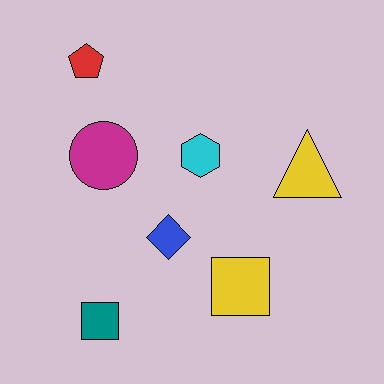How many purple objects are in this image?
There are no purple objects.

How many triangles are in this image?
There is 1 triangle.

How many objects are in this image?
There are 7 objects.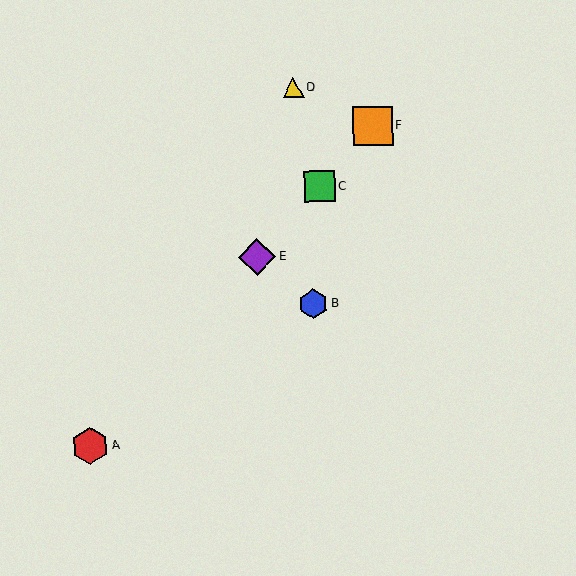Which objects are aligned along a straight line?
Objects A, C, E, F are aligned along a straight line.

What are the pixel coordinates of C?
Object C is at (320, 186).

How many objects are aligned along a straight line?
4 objects (A, C, E, F) are aligned along a straight line.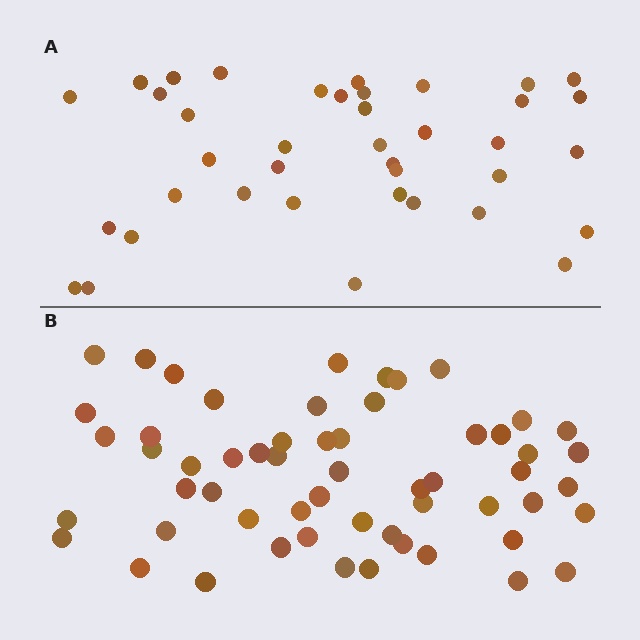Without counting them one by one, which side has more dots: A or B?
Region B (the bottom region) has more dots.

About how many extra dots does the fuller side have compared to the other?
Region B has approximately 20 more dots than region A.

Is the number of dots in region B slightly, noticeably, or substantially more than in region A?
Region B has substantially more. The ratio is roughly 1.5 to 1.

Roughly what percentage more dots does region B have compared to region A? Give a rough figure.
About 45% more.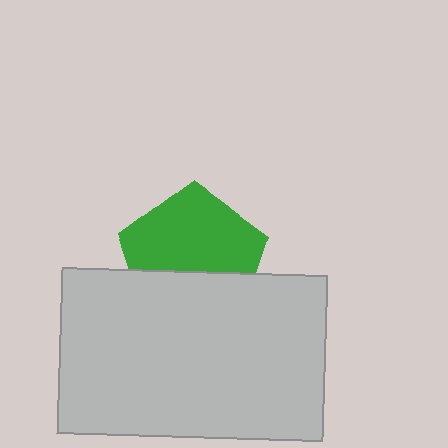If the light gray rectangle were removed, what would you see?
You would see the complete green pentagon.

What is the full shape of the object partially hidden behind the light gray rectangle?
The partially hidden object is a green pentagon.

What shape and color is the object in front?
The object in front is a light gray rectangle.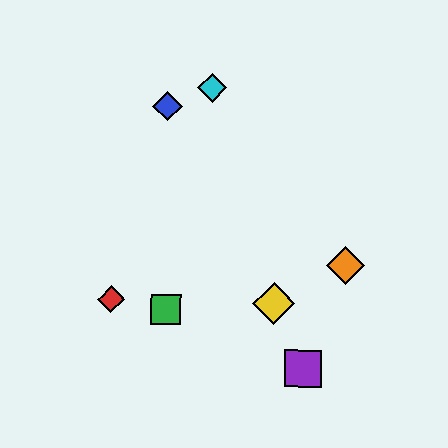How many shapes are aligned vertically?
2 shapes (the blue diamond, the green square) are aligned vertically.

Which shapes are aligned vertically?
The blue diamond, the green square are aligned vertically.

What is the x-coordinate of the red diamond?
The red diamond is at x≈111.